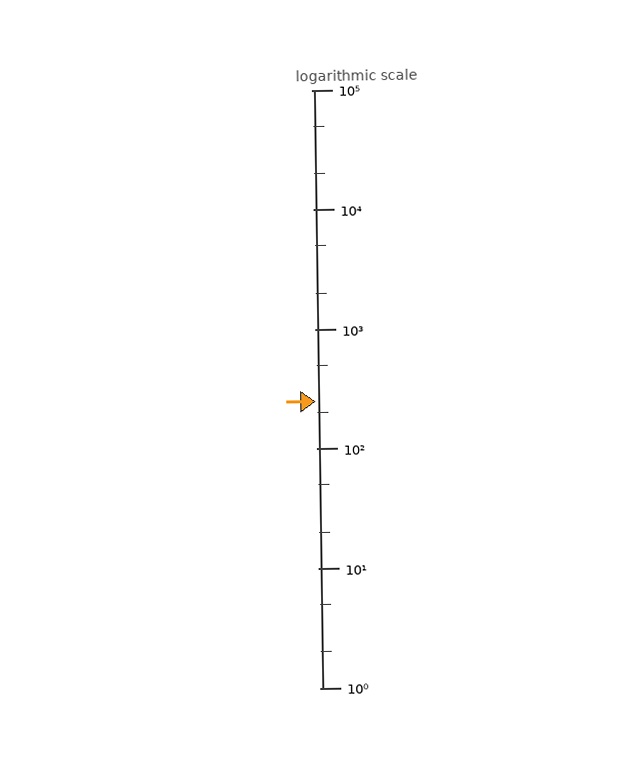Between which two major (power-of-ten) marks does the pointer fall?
The pointer is between 100 and 1000.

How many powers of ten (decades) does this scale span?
The scale spans 5 decades, from 1 to 100000.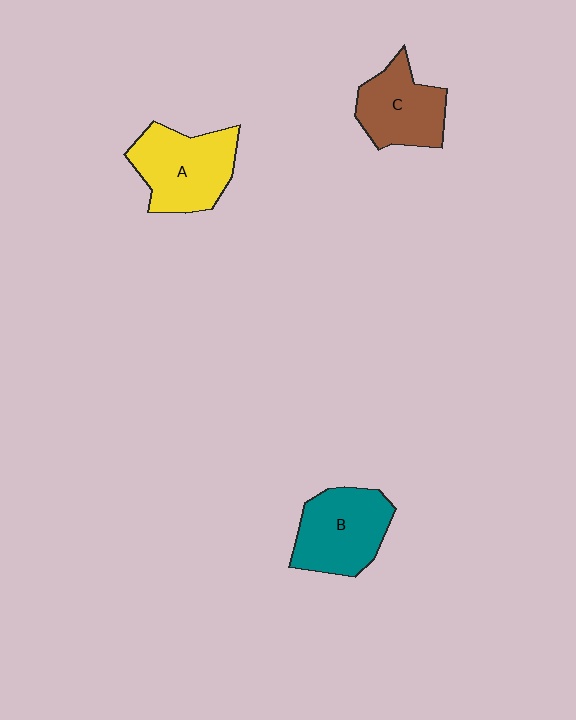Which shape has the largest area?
Shape A (yellow).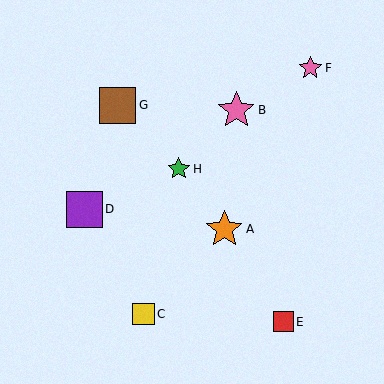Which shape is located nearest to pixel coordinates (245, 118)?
The pink star (labeled B) at (236, 110) is nearest to that location.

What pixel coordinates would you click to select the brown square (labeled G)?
Click at (117, 105) to select the brown square G.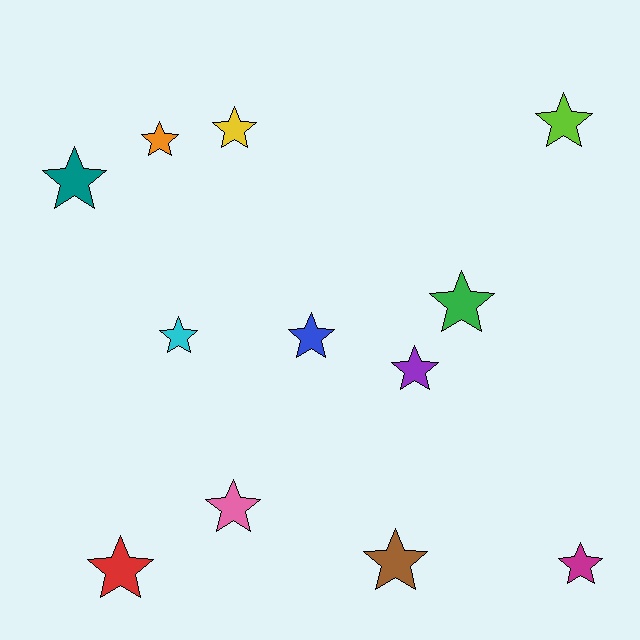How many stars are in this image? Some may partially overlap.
There are 12 stars.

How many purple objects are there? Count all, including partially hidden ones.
There is 1 purple object.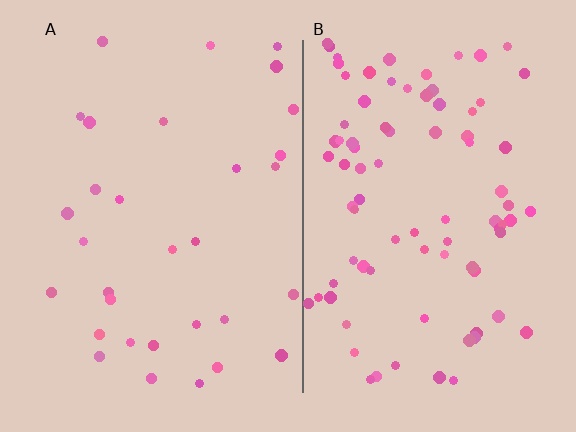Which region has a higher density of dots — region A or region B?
B (the right).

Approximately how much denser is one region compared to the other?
Approximately 2.7× — region B over region A.